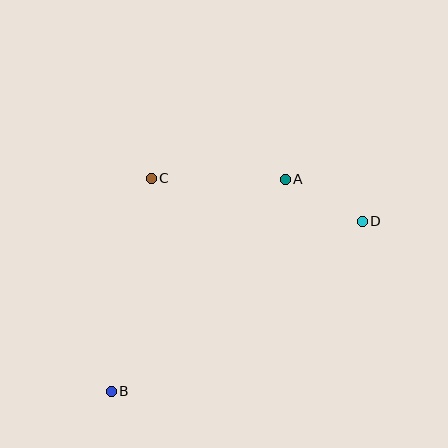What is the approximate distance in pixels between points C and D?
The distance between C and D is approximately 215 pixels.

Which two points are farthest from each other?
Points B and D are farthest from each other.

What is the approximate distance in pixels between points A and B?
The distance between A and B is approximately 274 pixels.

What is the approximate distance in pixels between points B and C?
The distance between B and C is approximately 217 pixels.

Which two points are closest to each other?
Points A and D are closest to each other.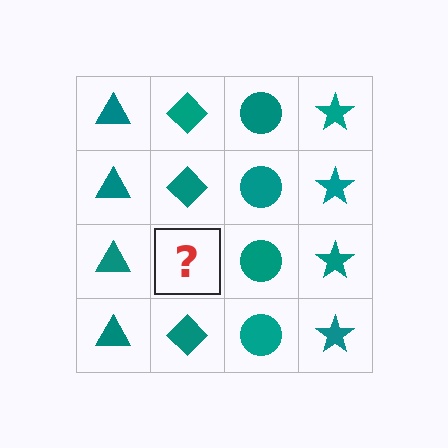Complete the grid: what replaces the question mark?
The question mark should be replaced with a teal diamond.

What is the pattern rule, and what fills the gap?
The rule is that each column has a consistent shape. The gap should be filled with a teal diamond.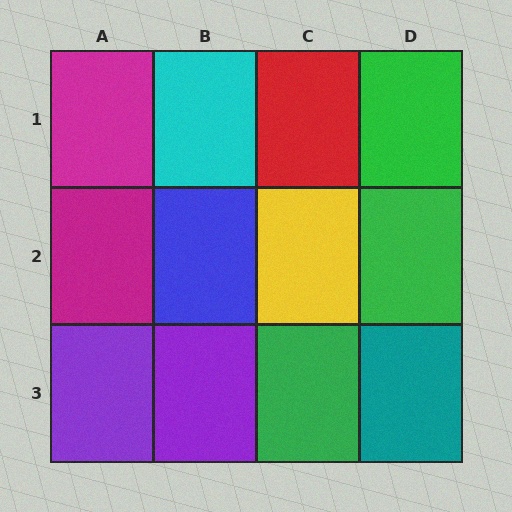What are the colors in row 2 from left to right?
Magenta, blue, yellow, green.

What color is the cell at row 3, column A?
Purple.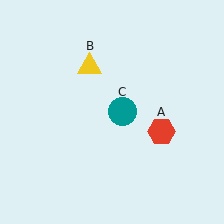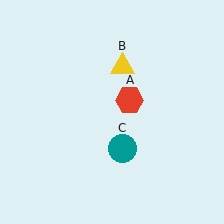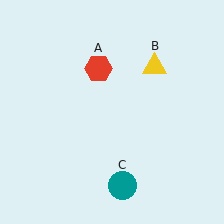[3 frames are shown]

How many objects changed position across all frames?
3 objects changed position: red hexagon (object A), yellow triangle (object B), teal circle (object C).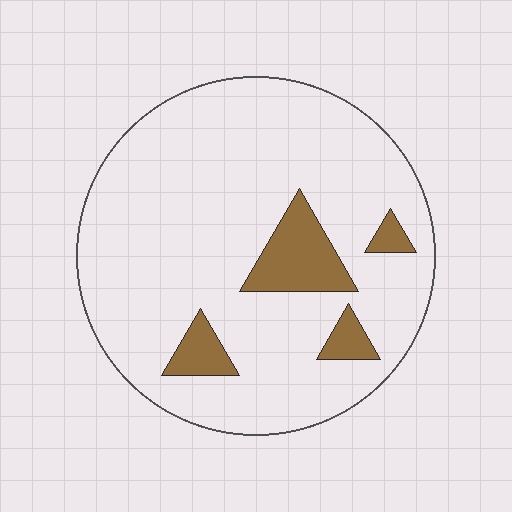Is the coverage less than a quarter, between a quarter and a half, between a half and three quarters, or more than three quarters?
Less than a quarter.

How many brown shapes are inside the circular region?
4.